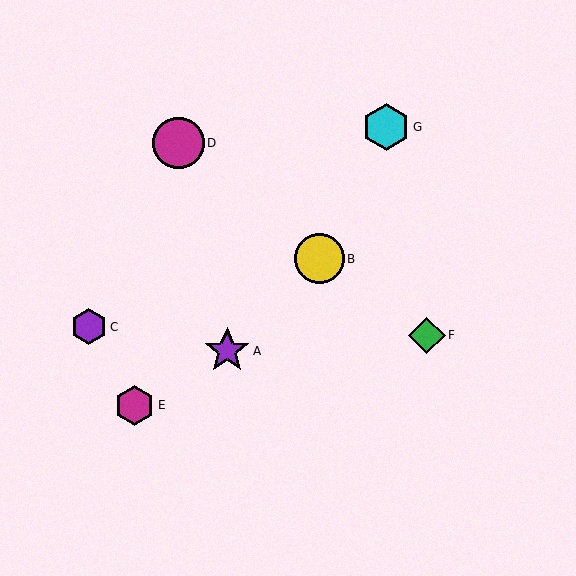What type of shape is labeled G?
Shape G is a cyan hexagon.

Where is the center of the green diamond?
The center of the green diamond is at (427, 335).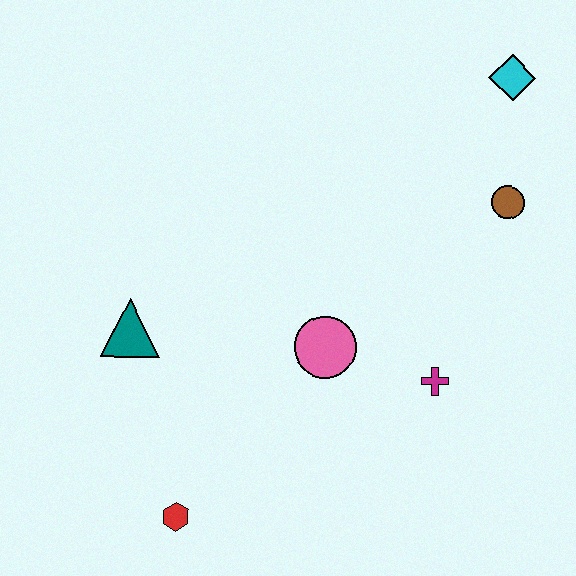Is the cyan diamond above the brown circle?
Yes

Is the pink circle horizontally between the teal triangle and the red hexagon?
No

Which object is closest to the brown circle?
The cyan diamond is closest to the brown circle.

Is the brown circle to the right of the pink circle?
Yes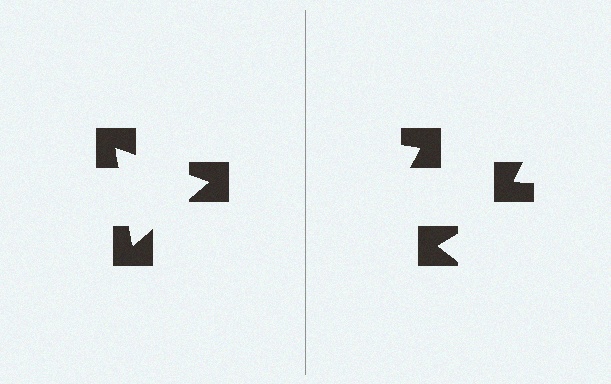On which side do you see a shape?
An illusory triangle appears on the left side. On the right side the wedge cuts are rotated, so no coherent shape forms.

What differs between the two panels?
The notched squares are positioned identically on both sides; only the wedge orientations differ. On the left they align to a triangle; on the right they are misaligned.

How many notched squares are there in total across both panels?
6 — 3 on each side.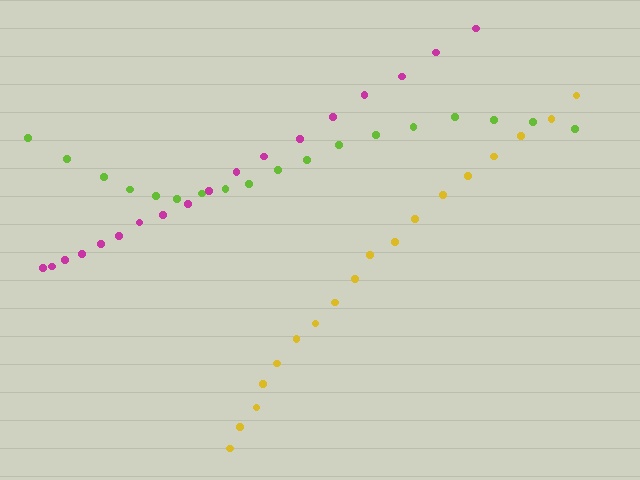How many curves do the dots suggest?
There are 3 distinct paths.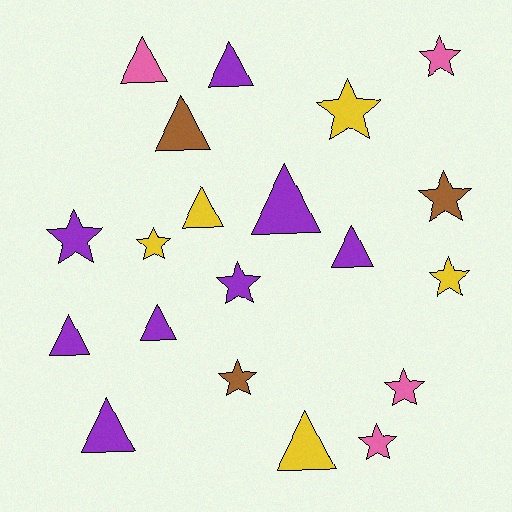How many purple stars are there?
There are 2 purple stars.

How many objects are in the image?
There are 20 objects.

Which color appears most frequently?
Purple, with 8 objects.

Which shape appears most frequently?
Star, with 10 objects.